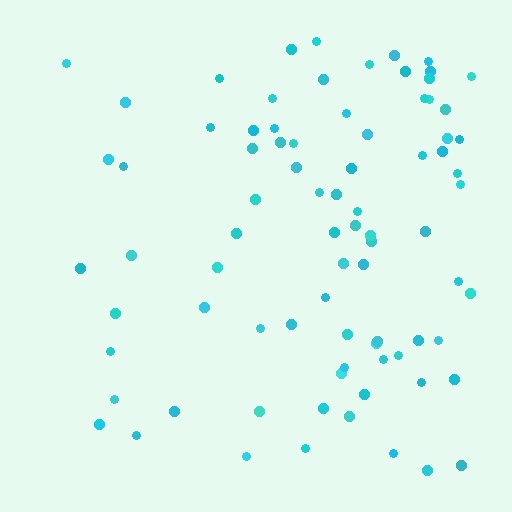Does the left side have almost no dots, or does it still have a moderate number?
Still a moderate number, just noticeably fewer than the right.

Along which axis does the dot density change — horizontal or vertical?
Horizontal.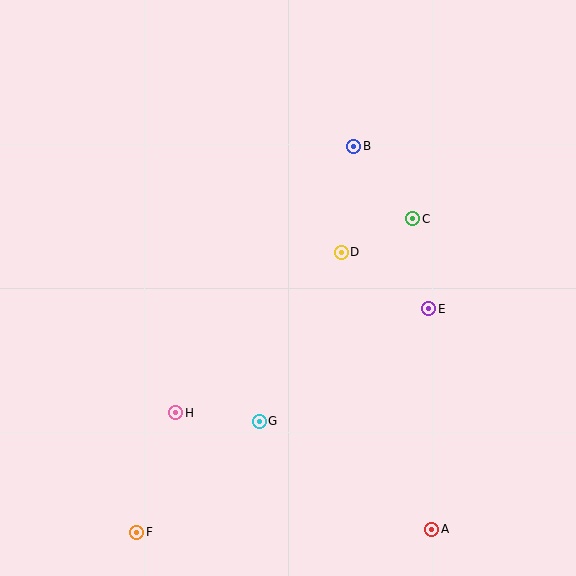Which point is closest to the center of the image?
Point D at (341, 252) is closest to the center.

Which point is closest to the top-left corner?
Point B is closest to the top-left corner.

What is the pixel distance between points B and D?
The distance between B and D is 107 pixels.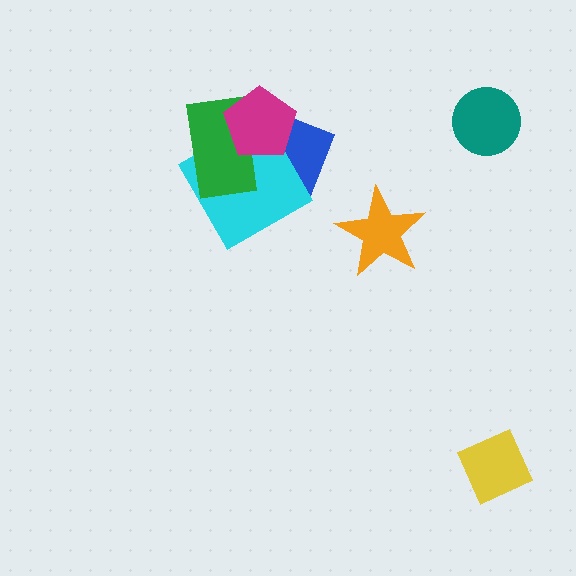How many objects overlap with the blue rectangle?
2 objects overlap with the blue rectangle.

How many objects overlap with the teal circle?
0 objects overlap with the teal circle.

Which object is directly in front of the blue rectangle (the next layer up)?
The cyan diamond is directly in front of the blue rectangle.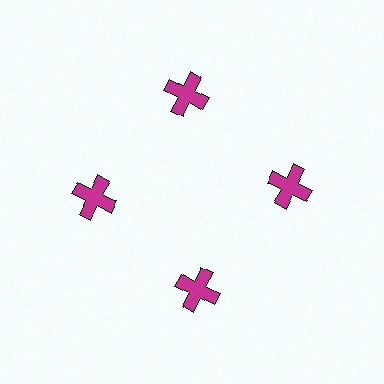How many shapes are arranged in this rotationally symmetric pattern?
There are 4 shapes, arranged in 4 groups of 1.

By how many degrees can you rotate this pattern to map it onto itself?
The pattern maps onto itself every 90 degrees of rotation.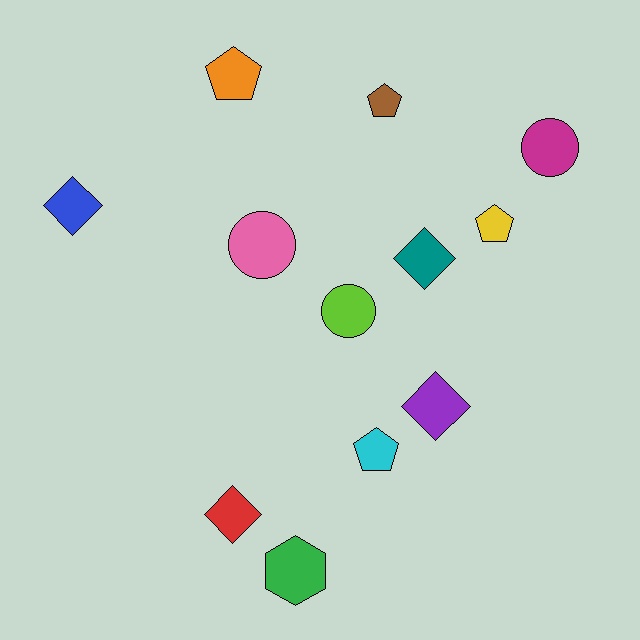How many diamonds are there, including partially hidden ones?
There are 4 diamonds.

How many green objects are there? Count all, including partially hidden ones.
There is 1 green object.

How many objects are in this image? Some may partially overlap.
There are 12 objects.